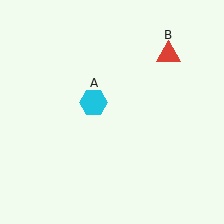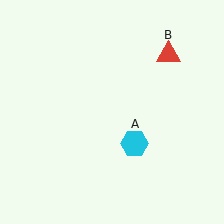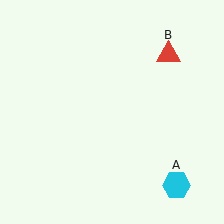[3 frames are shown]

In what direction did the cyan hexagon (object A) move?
The cyan hexagon (object A) moved down and to the right.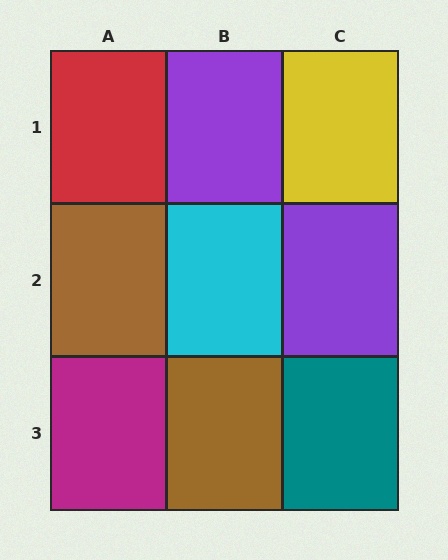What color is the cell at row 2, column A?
Brown.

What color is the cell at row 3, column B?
Brown.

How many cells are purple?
2 cells are purple.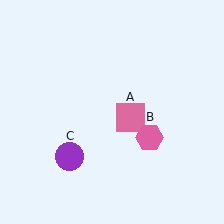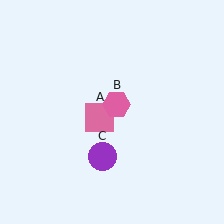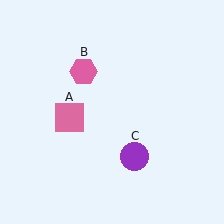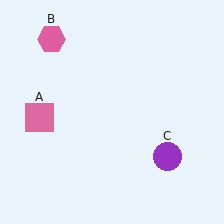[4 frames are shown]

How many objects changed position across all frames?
3 objects changed position: pink square (object A), pink hexagon (object B), purple circle (object C).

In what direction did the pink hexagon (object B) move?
The pink hexagon (object B) moved up and to the left.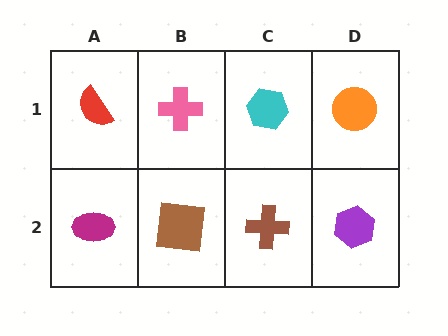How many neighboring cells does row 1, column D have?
2.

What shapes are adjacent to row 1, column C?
A brown cross (row 2, column C), a pink cross (row 1, column B), an orange circle (row 1, column D).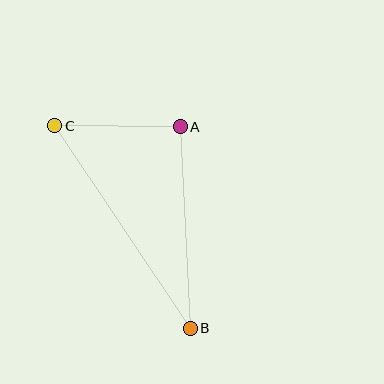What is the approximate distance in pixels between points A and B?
The distance between A and B is approximately 202 pixels.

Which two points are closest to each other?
Points A and C are closest to each other.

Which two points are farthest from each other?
Points B and C are farthest from each other.